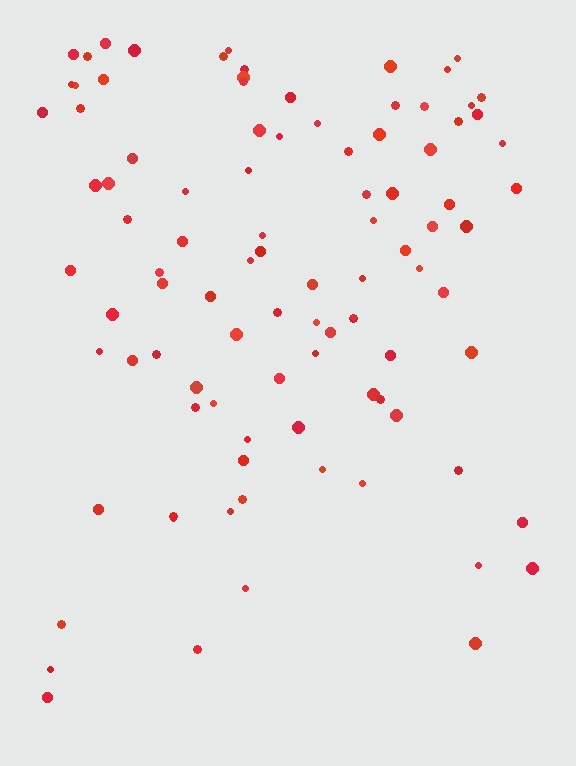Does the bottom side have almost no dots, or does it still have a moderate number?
Still a moderate number, just noticeably fewer than the top.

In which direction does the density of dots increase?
From bottom to top, with the top side densest.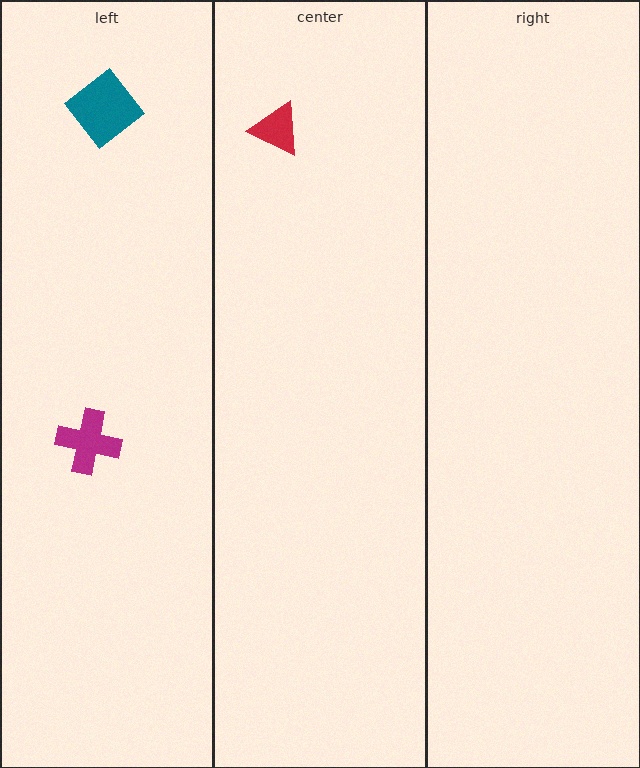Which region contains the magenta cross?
The left region.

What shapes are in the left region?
The magenta cross, the teal diamond.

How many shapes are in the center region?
1.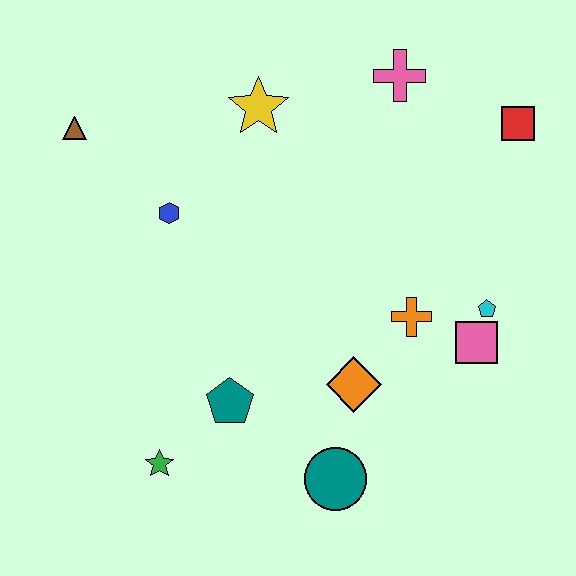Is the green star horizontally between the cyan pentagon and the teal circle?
No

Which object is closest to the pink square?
The cyan pentagon is closest to the pink square.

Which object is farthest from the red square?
The green star is farthest from the red square.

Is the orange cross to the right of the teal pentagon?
Yes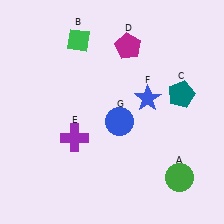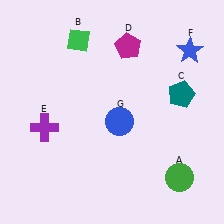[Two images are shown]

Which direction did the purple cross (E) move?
The purple cross (E) moved left.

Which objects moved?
The objects that moved are: the purple cross (E), the blue star (F).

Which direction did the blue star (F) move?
The blue star (F) moved up.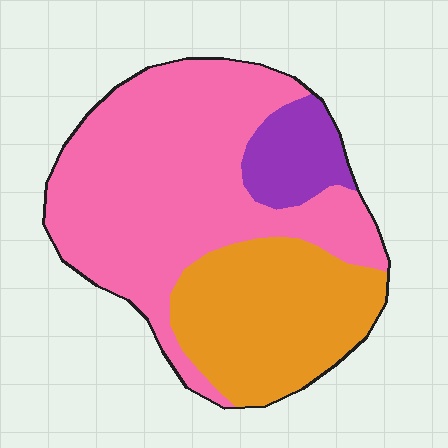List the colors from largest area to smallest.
From largest to smallest: pink, orange, purple.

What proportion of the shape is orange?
Orange covers roughly 30% of the shape.